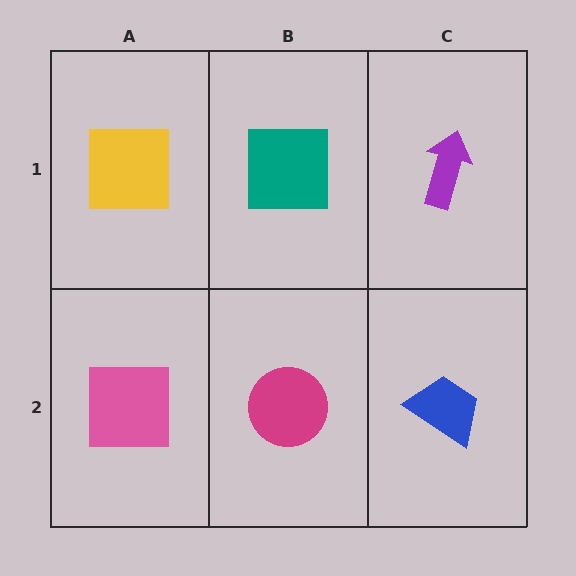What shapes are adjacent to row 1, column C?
A blue trapezoid (row 2, column C), a teal square (row 1, column B).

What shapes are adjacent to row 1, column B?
A magenta circle (row 2, column B), a yellow square (row 1, column A), a purple arrow (row 1, column C).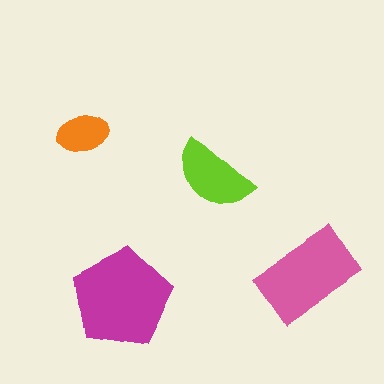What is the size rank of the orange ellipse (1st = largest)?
4th.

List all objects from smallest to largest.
The orange ellipse, the lime semicircle, the pink rectangle, the magenta pentagon.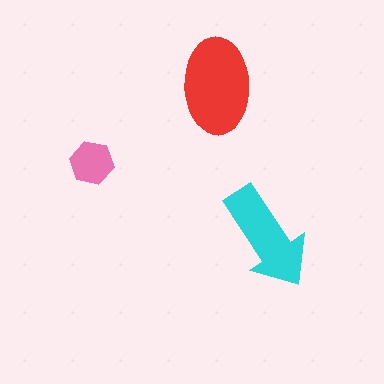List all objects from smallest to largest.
The pink hexagon, the cyan arrow, the red ellipse.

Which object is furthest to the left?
The pink hexagon is leftmost.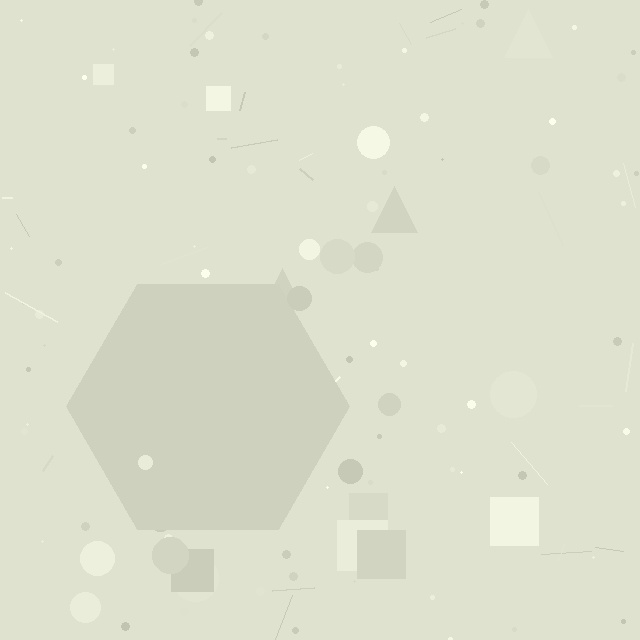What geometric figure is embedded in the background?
A hexagon is embedded in the background.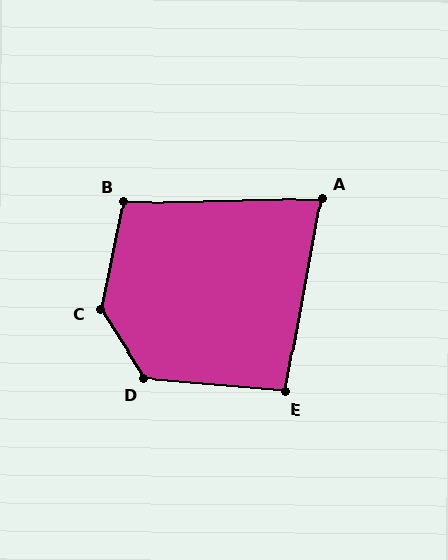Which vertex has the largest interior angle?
C, at approximately 136 degrees.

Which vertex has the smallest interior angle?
A, at approximately 78 degrees.